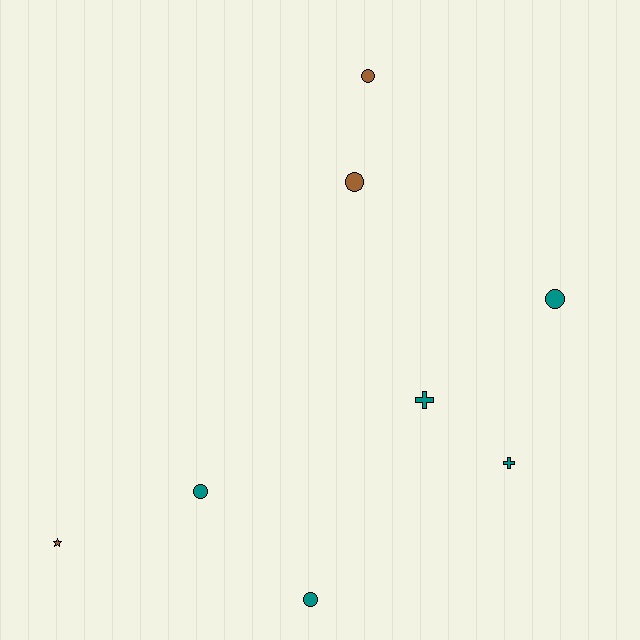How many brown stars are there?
There is 1 brown star.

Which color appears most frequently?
Teal, with 5 objects.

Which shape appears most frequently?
Circle, with 5 objects.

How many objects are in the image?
There are 8 objects.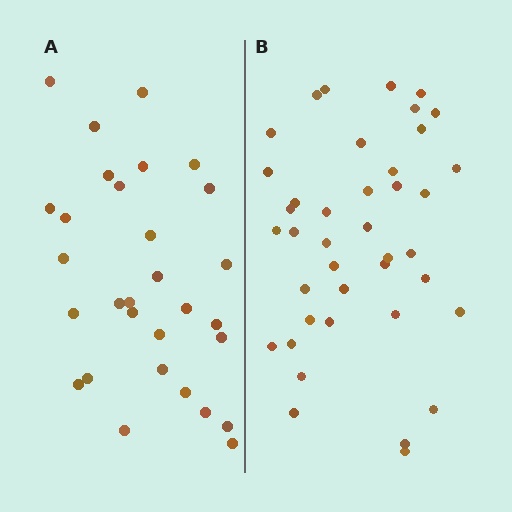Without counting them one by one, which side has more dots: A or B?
Region B (the right region) has more dots.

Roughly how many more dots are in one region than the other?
Region B has roughly 10 or so more dots than region A.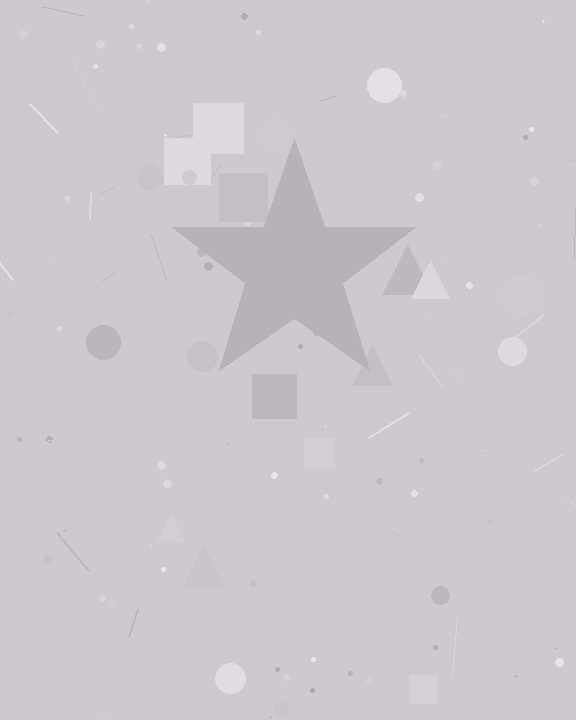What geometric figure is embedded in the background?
A star is embedded in the background.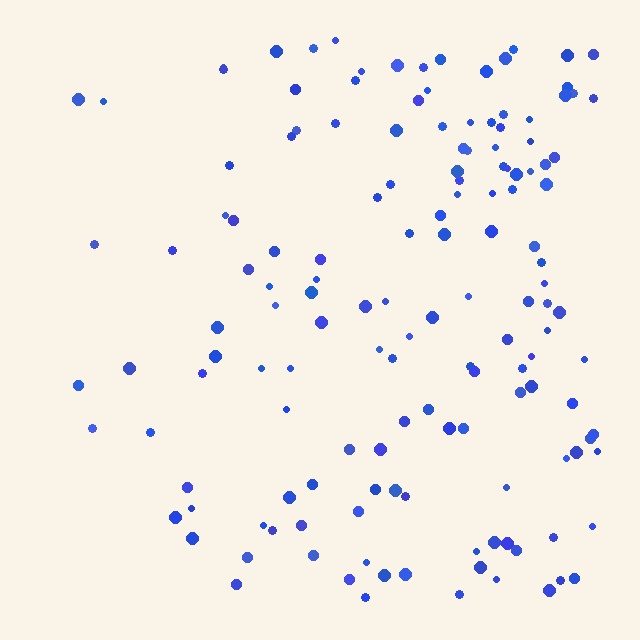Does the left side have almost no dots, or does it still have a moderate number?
Still a moderate number, just noticeably fewer than the right.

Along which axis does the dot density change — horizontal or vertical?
Horizontal.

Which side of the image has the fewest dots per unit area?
The left.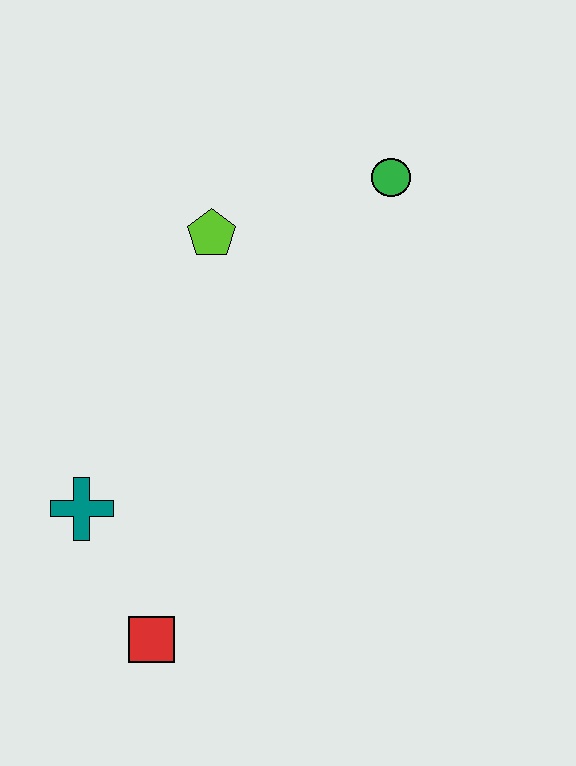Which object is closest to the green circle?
The lime pentagon is closest to the green circle.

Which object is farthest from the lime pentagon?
The red square is farthest from the lime pentagon.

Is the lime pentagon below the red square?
No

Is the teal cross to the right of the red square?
No